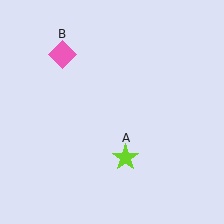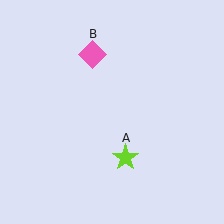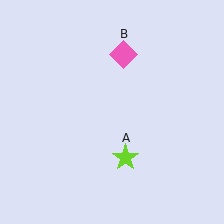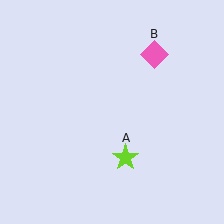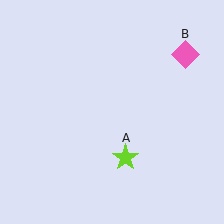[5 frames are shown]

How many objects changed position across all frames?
1 object changed position: pink diamond (object B).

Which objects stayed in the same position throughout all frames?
Lime star (object A) remained stationary.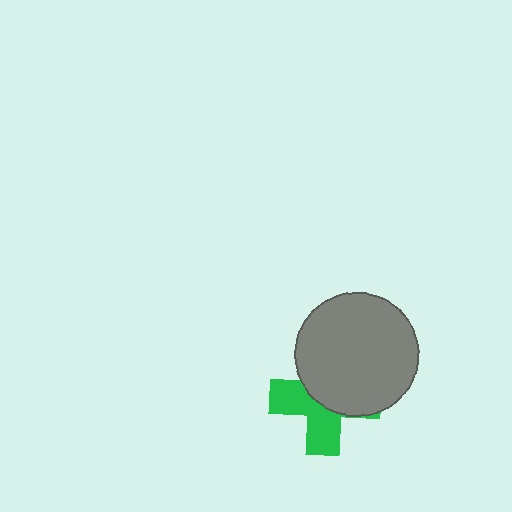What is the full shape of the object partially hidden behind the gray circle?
The partially hidden object is a green cross.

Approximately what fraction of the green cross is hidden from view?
Roughly 53% of the green cross is hidden behind the gray circle.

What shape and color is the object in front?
The object in front is a gray circle.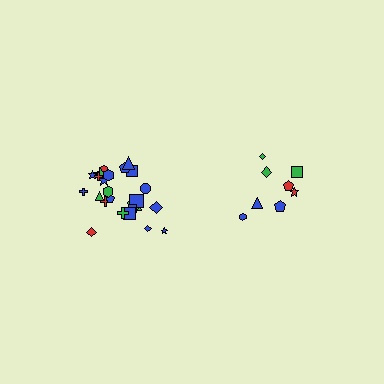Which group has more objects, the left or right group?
The left group.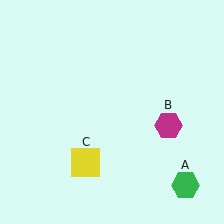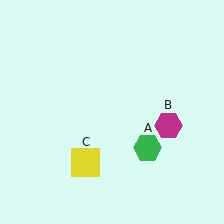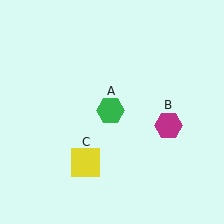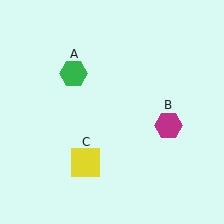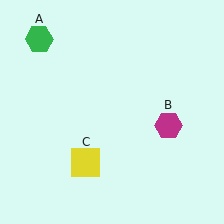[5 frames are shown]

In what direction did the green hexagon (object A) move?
The green hexagon (object A) moved up and to the left.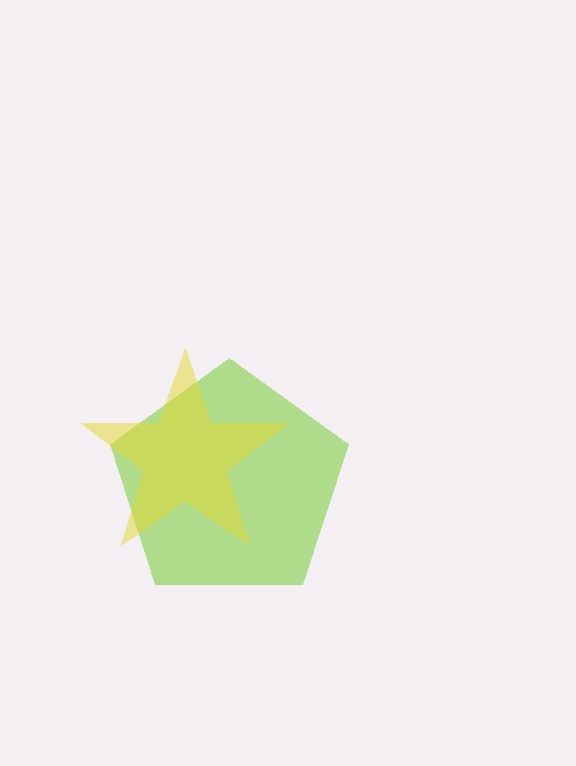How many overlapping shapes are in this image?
There are 2 overlapping shapes in the image.